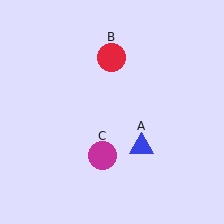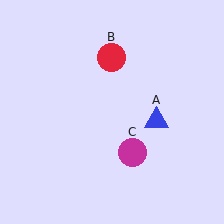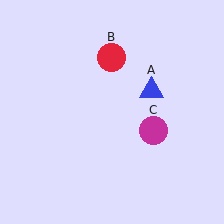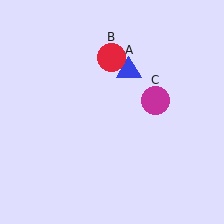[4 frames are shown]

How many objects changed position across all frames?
2 objects changed position: blue triangle (object A), magenta circle (object C).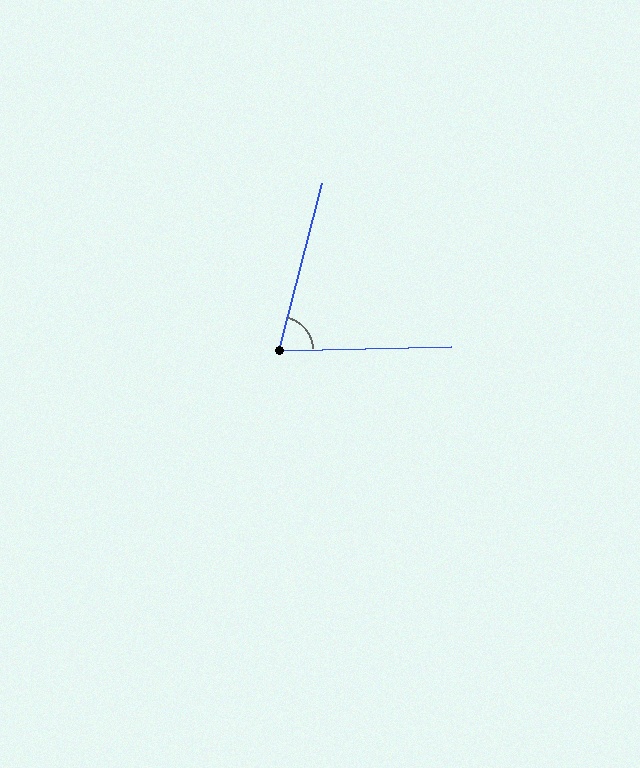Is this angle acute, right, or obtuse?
It is acute.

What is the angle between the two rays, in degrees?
Approximately 74 degrees.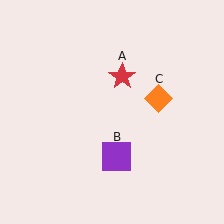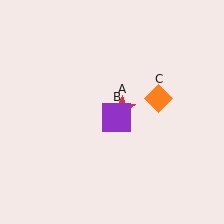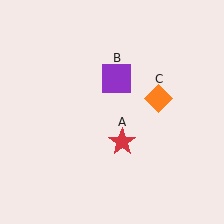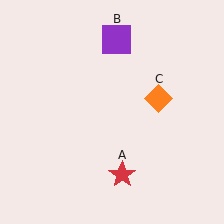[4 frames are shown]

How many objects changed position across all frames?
2 objects changed position: red star (object A), purple square (object B).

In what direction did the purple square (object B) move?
The purple square (object B) moved up.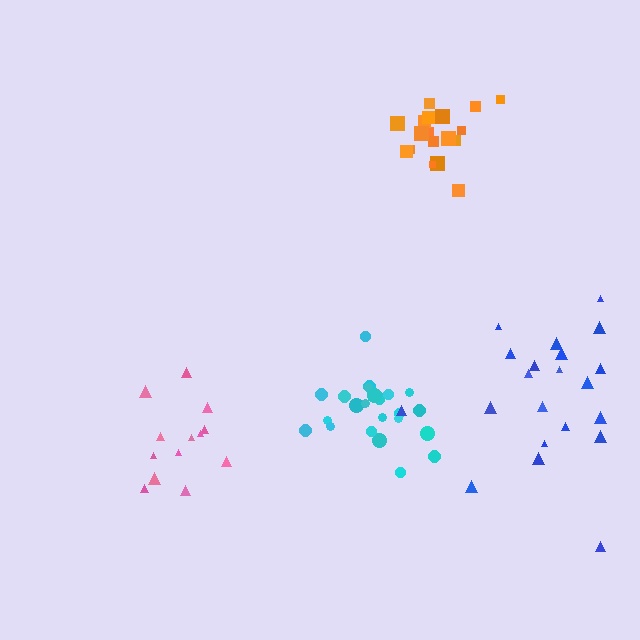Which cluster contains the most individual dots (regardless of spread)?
Cyan (24).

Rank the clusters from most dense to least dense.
orange, cyan, pink, blue.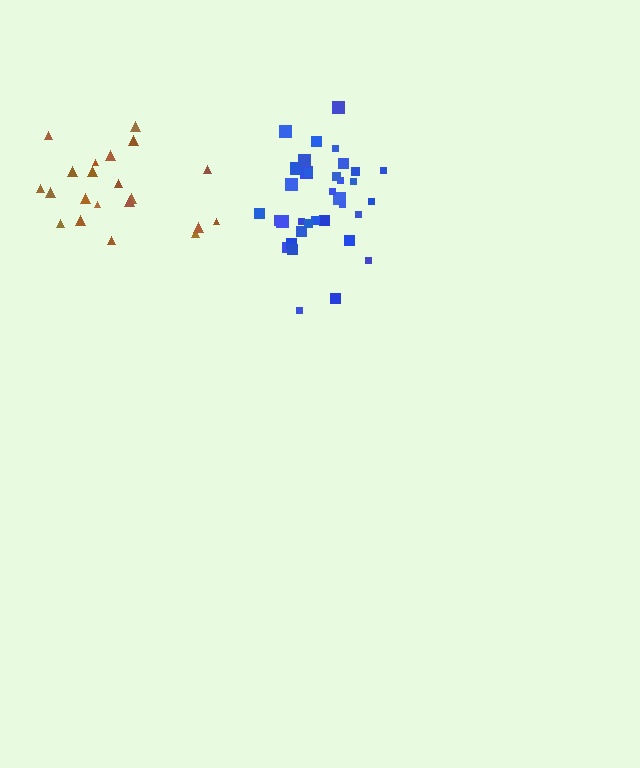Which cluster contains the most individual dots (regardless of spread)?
Blue (35).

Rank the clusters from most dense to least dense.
blue, brown.